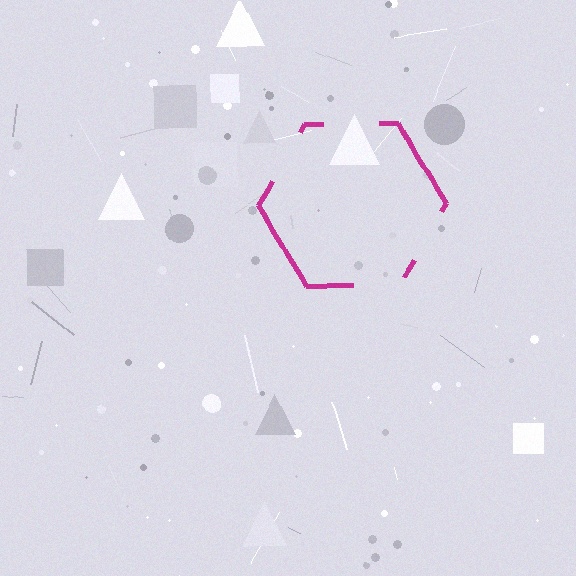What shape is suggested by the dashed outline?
The dashed outline suggests a hexagon.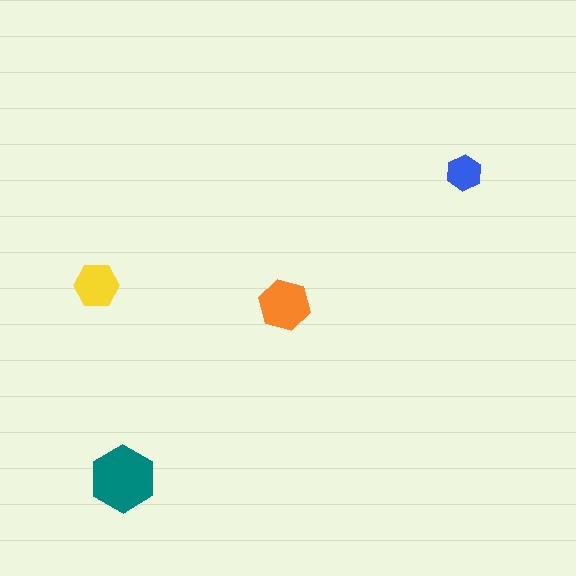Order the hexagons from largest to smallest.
the teal one, the orange one, the yellow one, the blue one.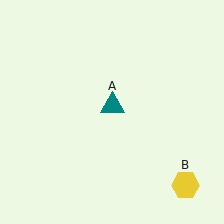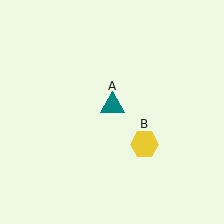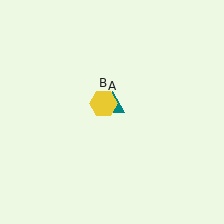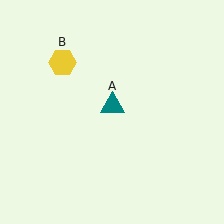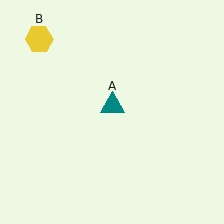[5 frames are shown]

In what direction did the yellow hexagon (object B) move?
The yellow hexagon (object B) moved up and to the left.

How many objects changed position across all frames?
1 object changed position: yellow hexagon (object B).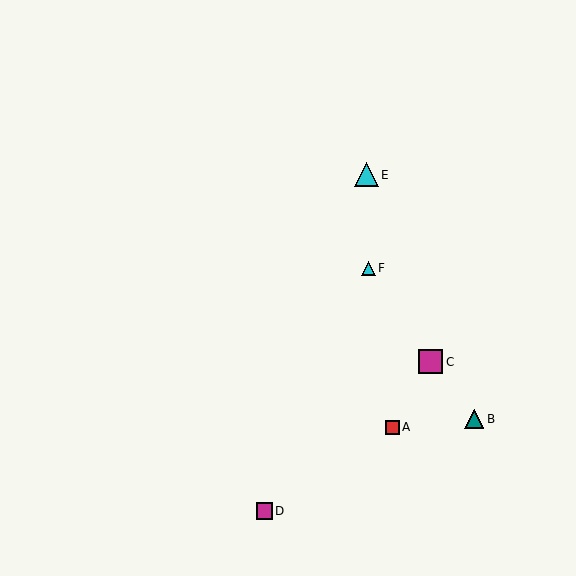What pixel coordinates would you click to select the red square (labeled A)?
Click at (392, 427) to select the red square A.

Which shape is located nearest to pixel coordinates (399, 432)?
The red square (labeled A) at (392, 427) is nearest to that location.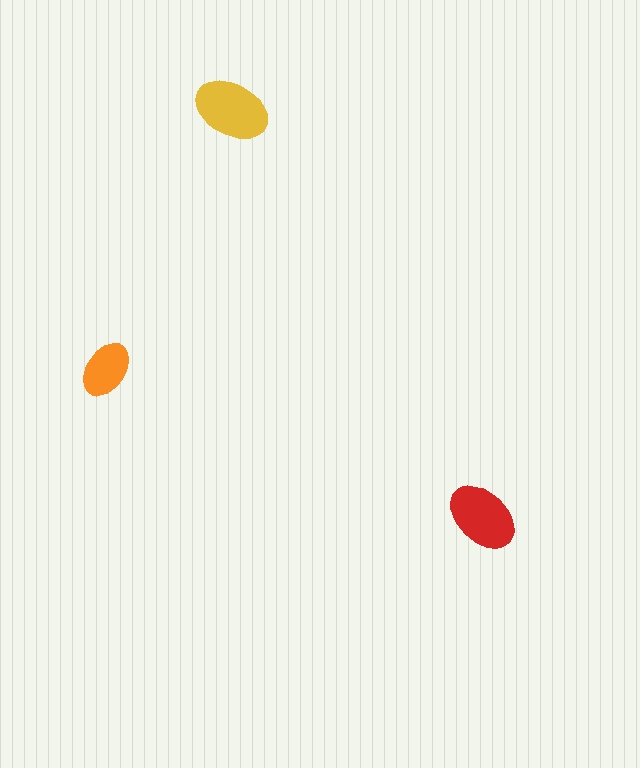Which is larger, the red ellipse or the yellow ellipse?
The yellow one.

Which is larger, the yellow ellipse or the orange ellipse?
The yellow one.